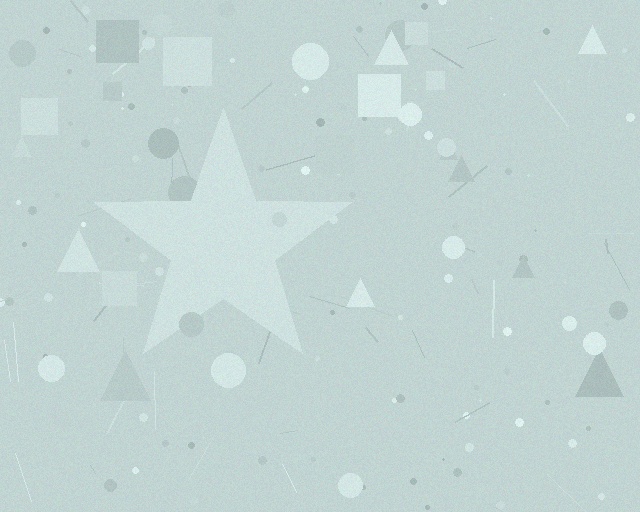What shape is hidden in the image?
A star is hidden in the image.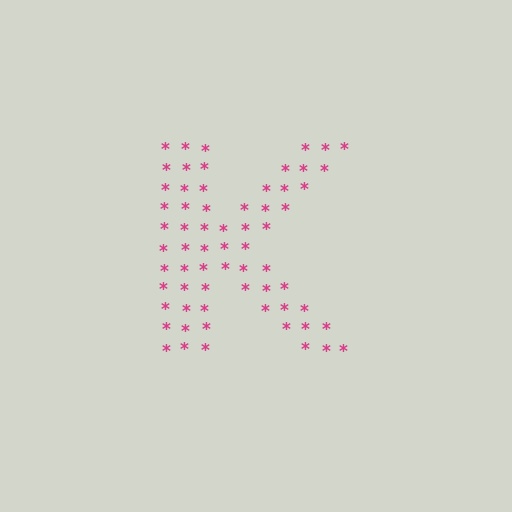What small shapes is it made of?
It is made of small asterisks.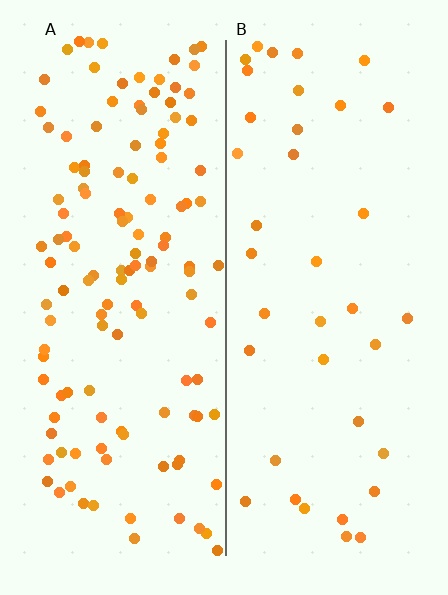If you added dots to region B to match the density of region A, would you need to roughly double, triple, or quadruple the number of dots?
Approximately triple.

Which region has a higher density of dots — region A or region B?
A (the left).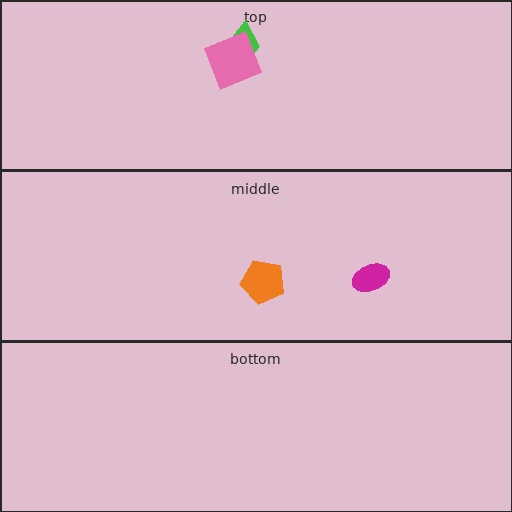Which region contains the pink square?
The top region.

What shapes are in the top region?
The green trapezoid, the pink square.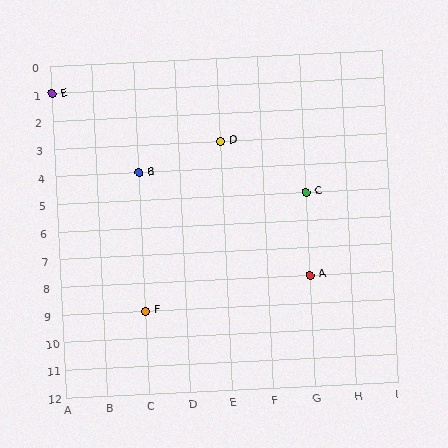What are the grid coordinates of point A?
Point A is at grid coordinates (G, 8).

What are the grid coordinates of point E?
Point E is at grid coordinates (A, 1).